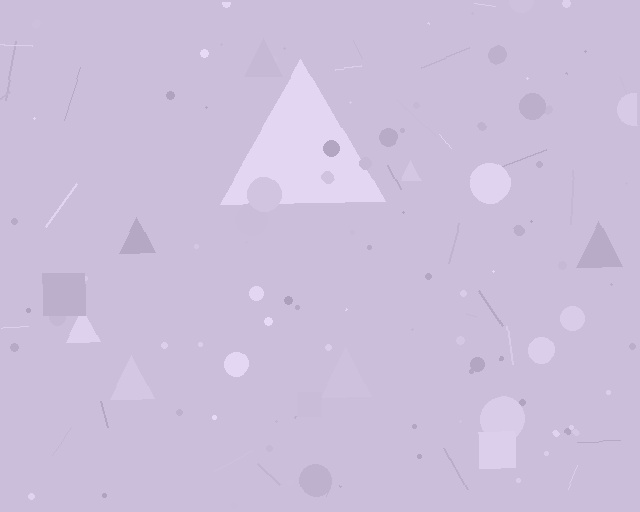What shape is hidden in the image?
A triangle is hidden in the image.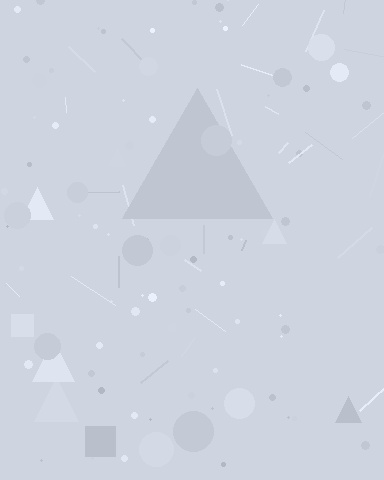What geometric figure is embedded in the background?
A triangle is embedded in the background.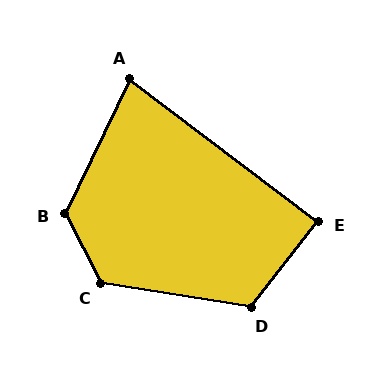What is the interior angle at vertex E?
Approximately 89 degrees (approximately right).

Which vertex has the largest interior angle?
B, at approximately 127 degrees.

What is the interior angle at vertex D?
Approximately 119 degrees (obtuse).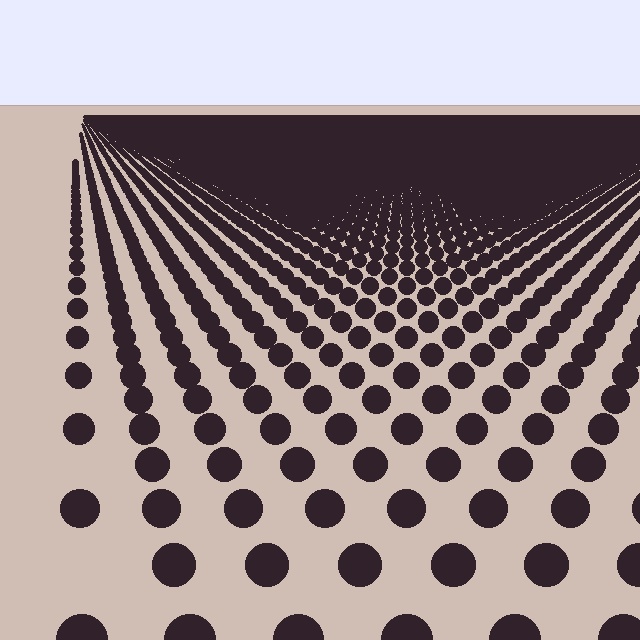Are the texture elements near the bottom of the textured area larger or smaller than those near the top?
Larger. Near the bottom, elements are closer to the viewer and appear at a bigger on-screen size.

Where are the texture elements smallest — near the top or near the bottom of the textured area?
Near the top.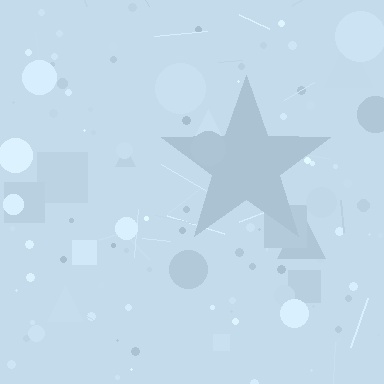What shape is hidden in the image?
A star is hidden in the image.